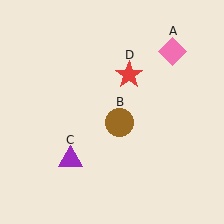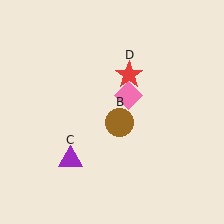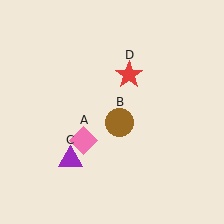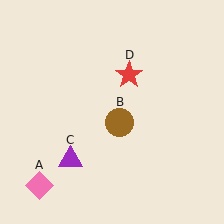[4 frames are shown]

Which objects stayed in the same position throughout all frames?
Brown circle (object B) and purple triangle (object C) and red star (object D) remained stationary.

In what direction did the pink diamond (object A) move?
The pink diamond (object A) moved down and to the left.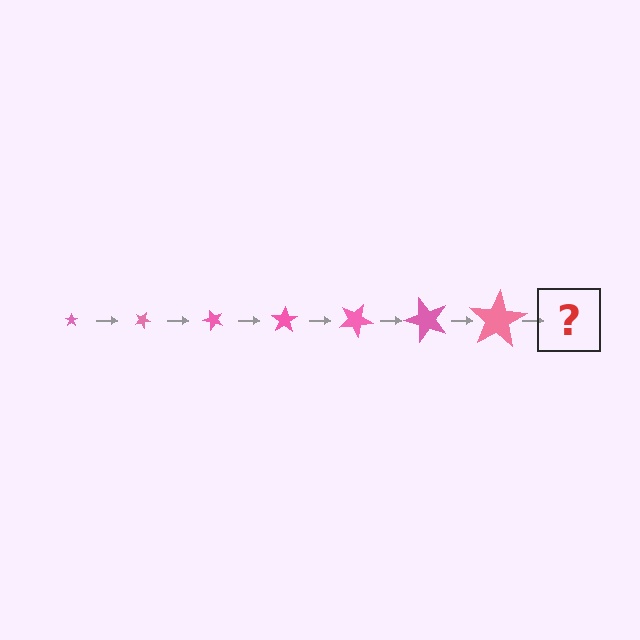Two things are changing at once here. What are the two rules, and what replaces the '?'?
The two rules are that the star grows larger each step and it rotates 25 degrees each step. The '?' should be a star, larger than the previous one and rotated 175 degrees from the start.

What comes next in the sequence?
The next element should be a star, larger than the previous one and rotated 175 degrees from the start.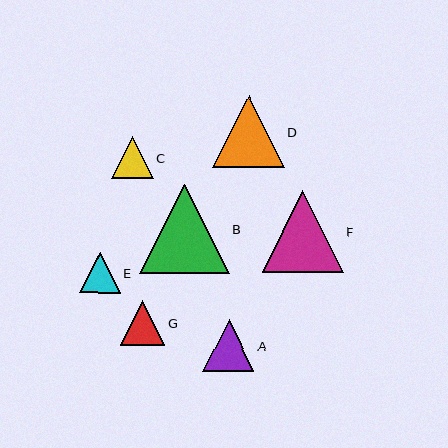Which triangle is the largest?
Triangle B is the largest with a size of approximately 89 pixels.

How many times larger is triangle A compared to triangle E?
Triangle A is approximately 1.3 times the size of triangle E.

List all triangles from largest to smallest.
From largest to smallest: B, F, D, A, G, C, E.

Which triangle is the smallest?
Triangle E is the smallest with a size of approximately 41 pixels.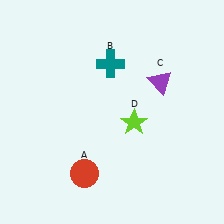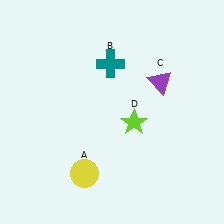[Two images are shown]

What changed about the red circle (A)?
In Image 1, A is red. In Image 2, it changed to yellow.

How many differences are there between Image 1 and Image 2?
There is 1 difference between the two images.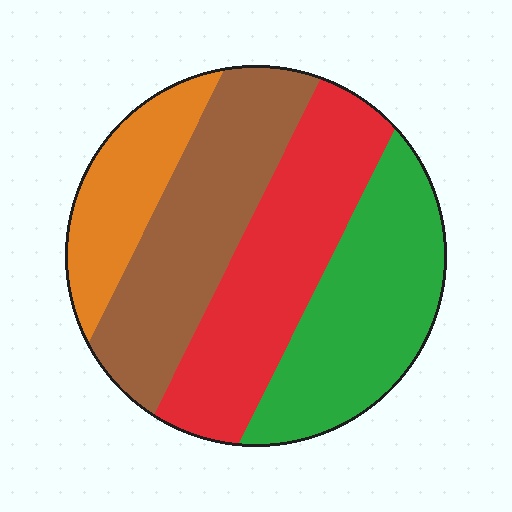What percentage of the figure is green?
Green takes up between a quarter and a half of the figure.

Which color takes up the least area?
Orange, at roughly 15%.